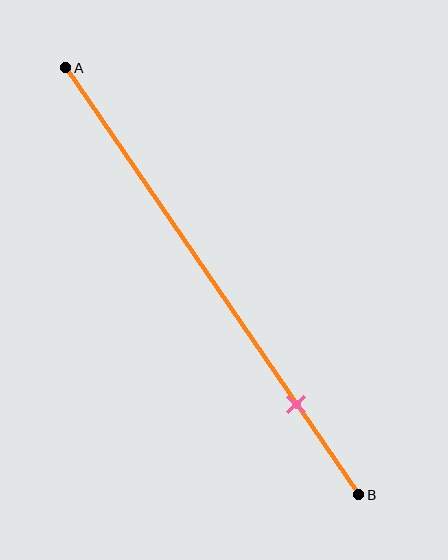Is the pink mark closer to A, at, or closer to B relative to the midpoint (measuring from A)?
The pink mark is closer to point B than the midpoint of segment AB.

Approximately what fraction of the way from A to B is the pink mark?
The pink mark is approximately 80% of the way from A to B.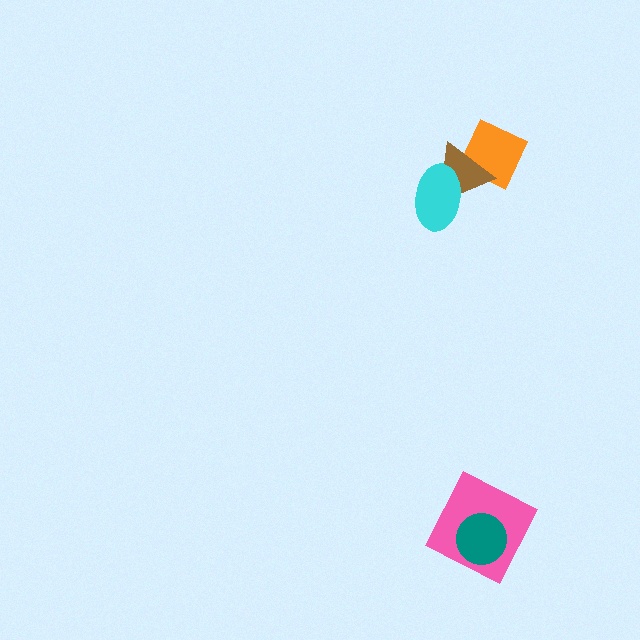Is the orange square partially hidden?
Yes, it is partially covered by another shape.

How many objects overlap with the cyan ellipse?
1 object overlaps with the cyan ellipse.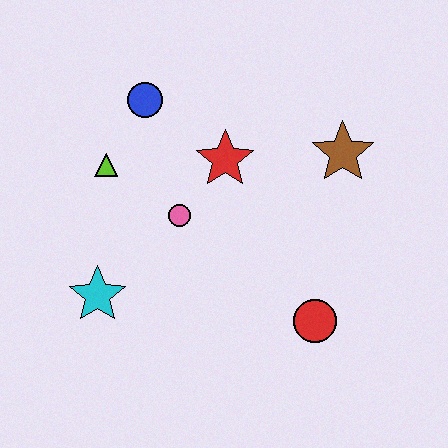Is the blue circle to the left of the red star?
Yes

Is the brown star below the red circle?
No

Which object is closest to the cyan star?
The pink circle is closest to the cyan star.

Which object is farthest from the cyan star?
The brown star is farthest from the cyan star.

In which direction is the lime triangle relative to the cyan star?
The lime triangle is above the cyan star.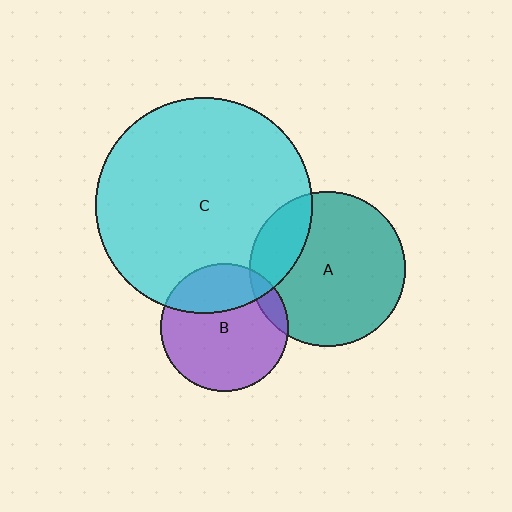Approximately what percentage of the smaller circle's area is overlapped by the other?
Approximately 10%.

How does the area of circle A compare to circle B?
Approximately 1.5 times.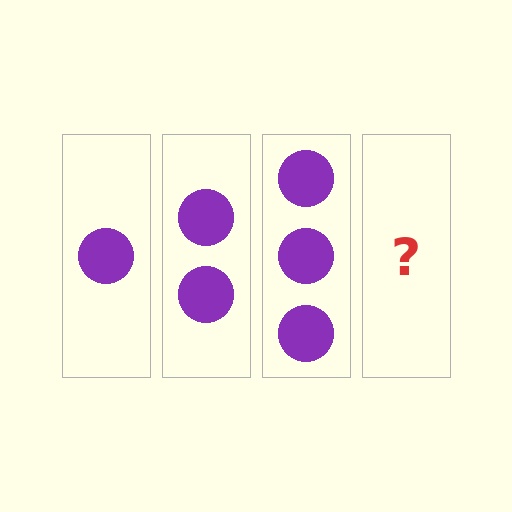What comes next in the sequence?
The next element should be 4 circles.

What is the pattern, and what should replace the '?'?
The pattern is that each step adds one more circle. The '?' should be 4 circles.